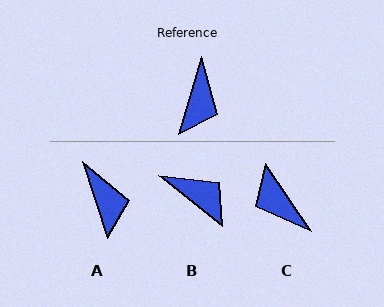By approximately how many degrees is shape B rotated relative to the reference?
Approximately 68 degrees counter-clockwise.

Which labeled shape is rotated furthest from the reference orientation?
C, about 130 degrees away.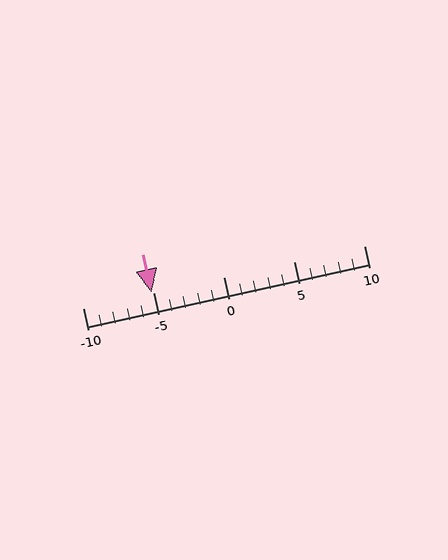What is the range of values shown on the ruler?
The ruler shows values from -10 to 10.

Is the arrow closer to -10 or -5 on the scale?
The arrow is closer to -5.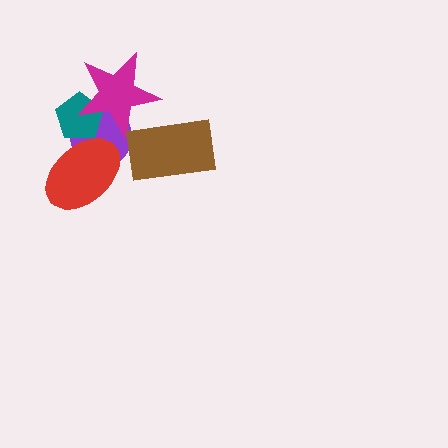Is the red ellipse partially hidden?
No, no other shape covers it.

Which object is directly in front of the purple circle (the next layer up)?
The teal pentagon is directly in front of the purple circle.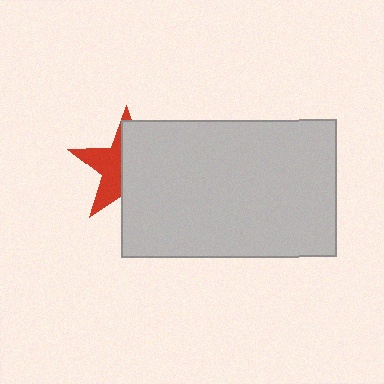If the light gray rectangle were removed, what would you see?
You would see the complete red star.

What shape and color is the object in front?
The object in front is a light gray rectangle.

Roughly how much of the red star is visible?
A small part of it is visible (roughly 44%).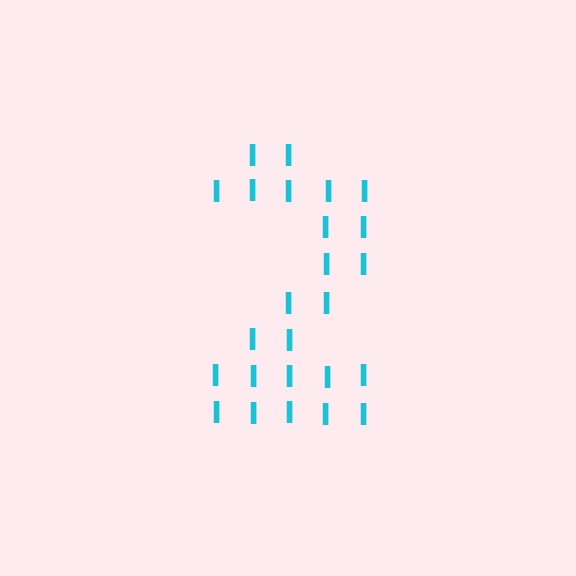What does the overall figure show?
The overall figure shows the digit 2.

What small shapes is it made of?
It is made of small letter I's.